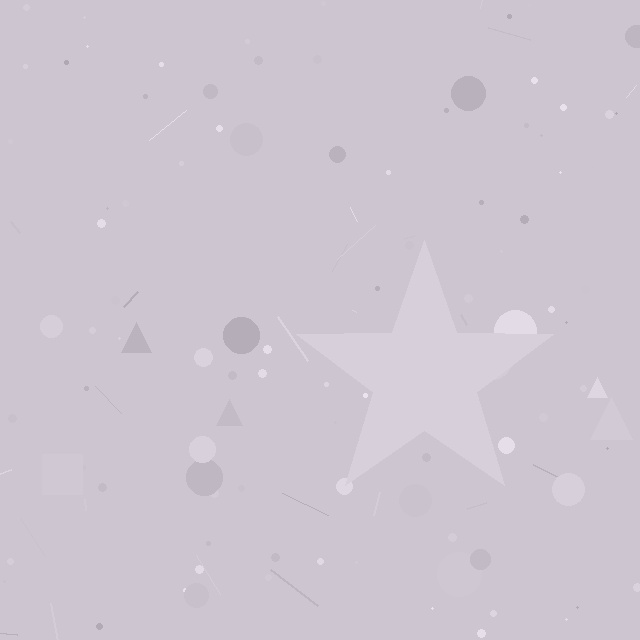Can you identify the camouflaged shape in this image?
The camouflaged shape is a star.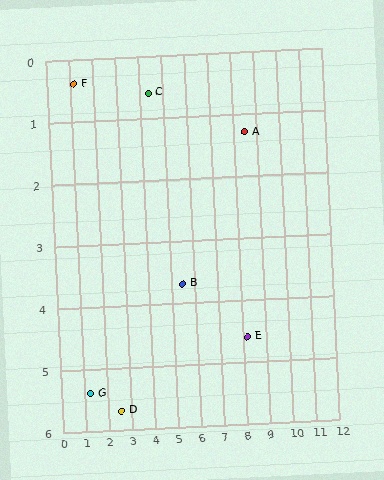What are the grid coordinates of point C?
Point C is at approximately (4.4, 0.6).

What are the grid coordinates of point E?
Point E is at approximately (8.2, 4.6).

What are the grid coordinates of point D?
Point D is at approximately (2.6, 5.7).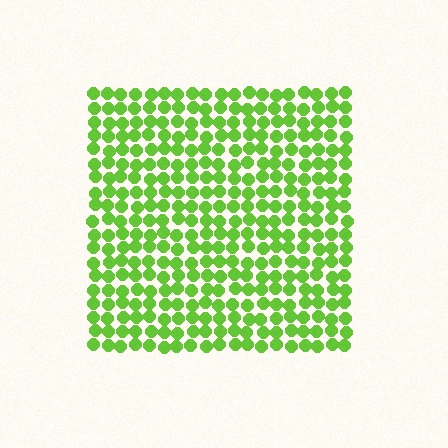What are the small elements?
The small elements are circles.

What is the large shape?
The large shape is a square.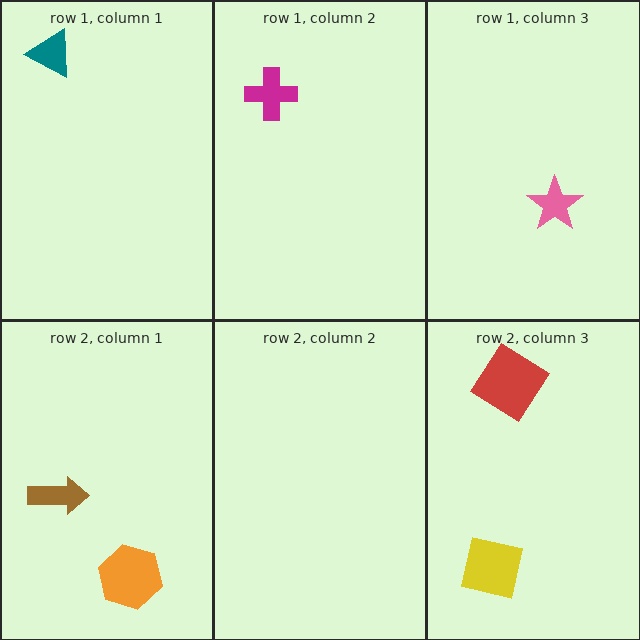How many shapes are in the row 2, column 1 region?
2.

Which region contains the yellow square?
The row 2, column 3 region.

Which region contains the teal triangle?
The row 1, column 1 region.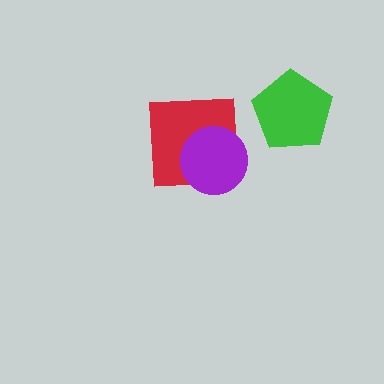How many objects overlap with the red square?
1 object overlaps with the red square.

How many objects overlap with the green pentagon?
0 objects overlap with the green pentagon.